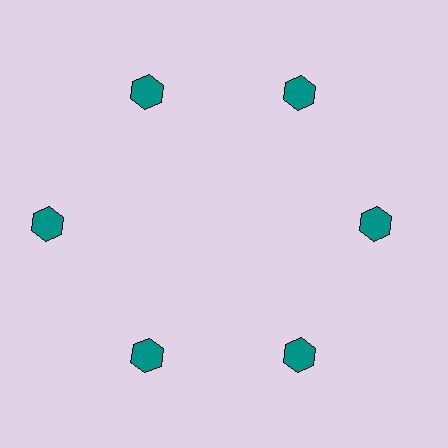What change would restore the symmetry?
The symmetry would be restored by moving it inward, back onto the ring so that all 6 hexagons sit at equal angles and equal distance from the center.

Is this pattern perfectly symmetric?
No. The 6 teal hexagons are arranged in a ring, but one element near the 9 o'clock position is pushed outward from the center, breaking the 6-fold rotational symmetry.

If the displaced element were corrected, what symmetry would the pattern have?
It would have 6-fold rotational symmetry — the pattern would map onto itself every 60 degrees.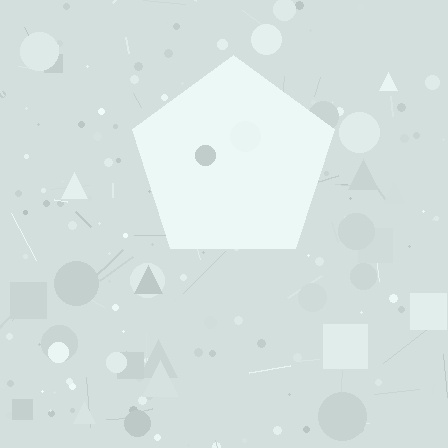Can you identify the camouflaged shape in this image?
The camouflaged shape is a pentagon.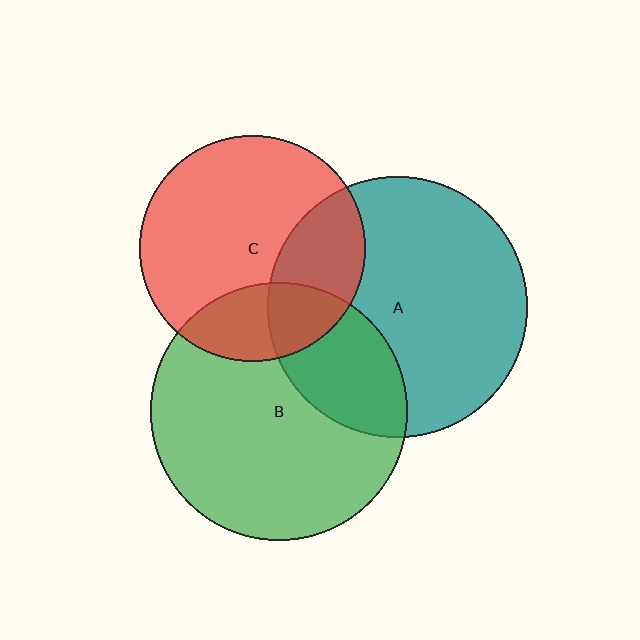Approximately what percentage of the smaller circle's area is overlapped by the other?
Approximately 25%.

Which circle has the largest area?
Circle A (teal).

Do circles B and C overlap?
Yes.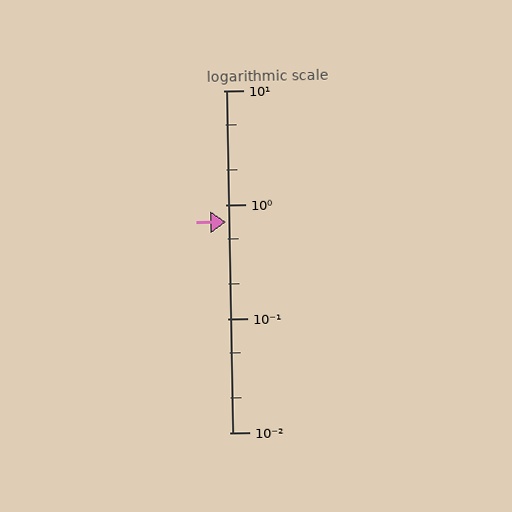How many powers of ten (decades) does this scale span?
The scale spans 3 decades, from 0.01 to 10.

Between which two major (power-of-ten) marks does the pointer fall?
The pointer is between 0.1 and 1.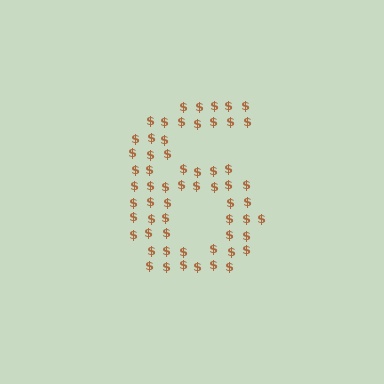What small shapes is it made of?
It is made of small dollar signs.